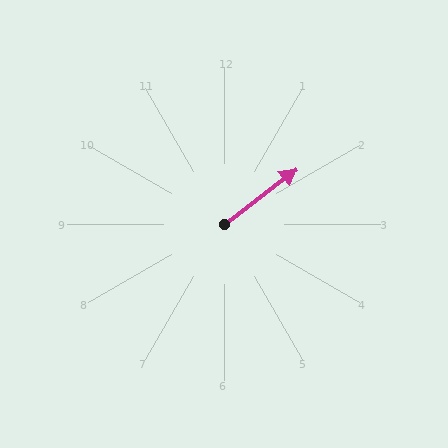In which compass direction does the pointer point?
Northeast.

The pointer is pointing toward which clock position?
Roughly 2 o'clock.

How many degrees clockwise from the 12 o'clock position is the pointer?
Approximately 53 degrees.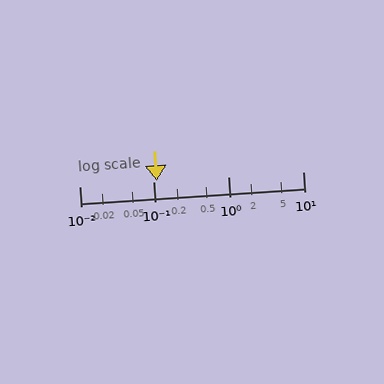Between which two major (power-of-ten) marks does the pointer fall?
The pointer is between 0.1 and 1.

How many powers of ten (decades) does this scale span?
The scale spans 3 decades, from 0.01 to 10.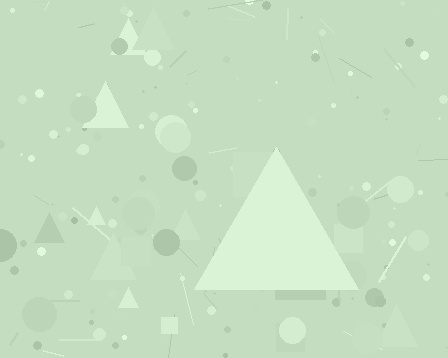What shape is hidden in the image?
A triangle is hidden in the image.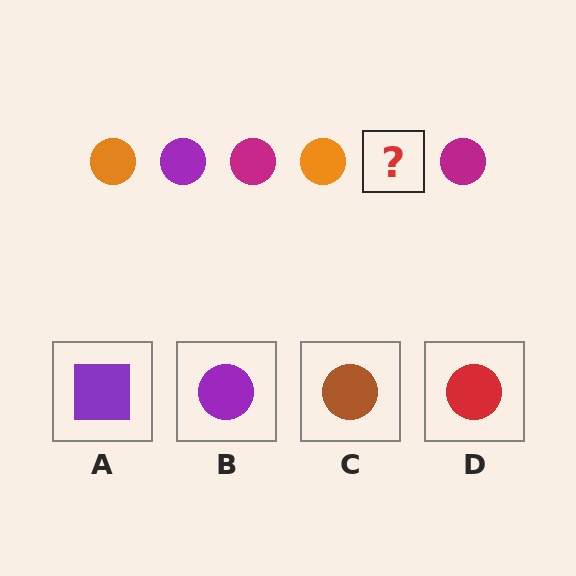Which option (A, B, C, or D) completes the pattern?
B.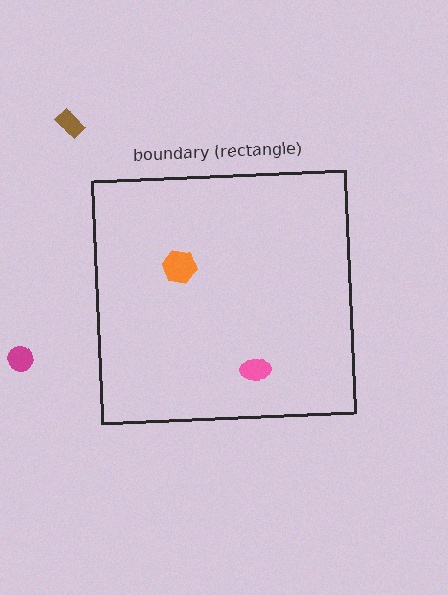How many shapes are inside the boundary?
2 inside, 2 outside.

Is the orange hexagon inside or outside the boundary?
Inside.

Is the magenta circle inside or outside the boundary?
Outside.